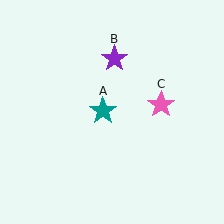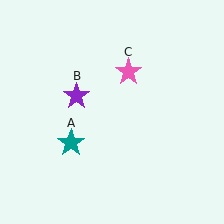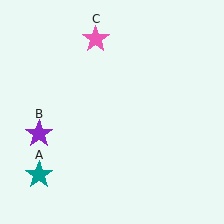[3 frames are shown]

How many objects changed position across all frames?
3 objects changed position: teal star (object A), purple star (object B), pink star (object C).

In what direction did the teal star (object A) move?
The teal star (object A) moved down and to the left.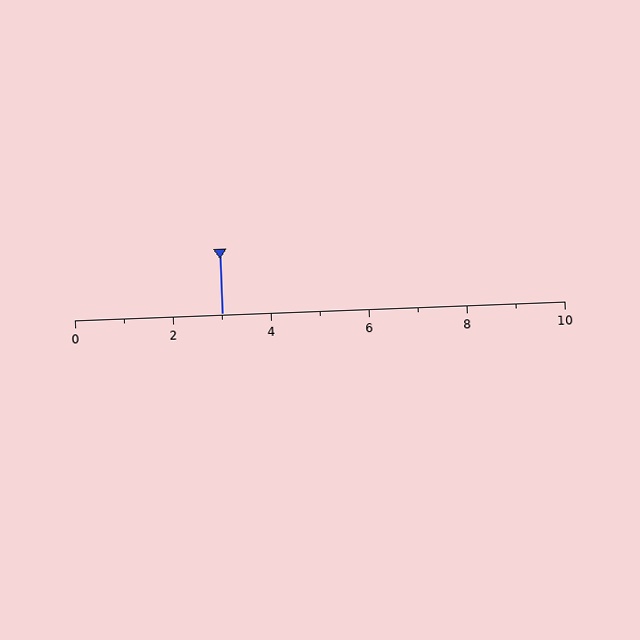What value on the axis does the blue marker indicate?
The marker indicates approximately 3.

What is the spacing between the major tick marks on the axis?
The major ticks are spaced 2 apart.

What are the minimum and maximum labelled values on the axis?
The axis runs from 0 to 10.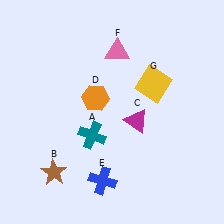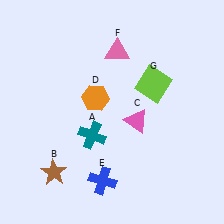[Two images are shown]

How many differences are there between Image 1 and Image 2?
There are 2 differences between the two images.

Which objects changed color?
C changed from magenta to pink. G changed from yellow to lime.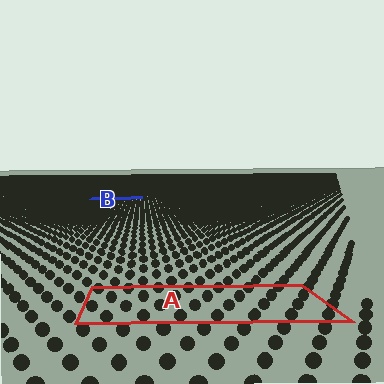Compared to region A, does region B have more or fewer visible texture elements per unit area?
Region B has more texture elements per unit area — they are packed more densely because it is farther away.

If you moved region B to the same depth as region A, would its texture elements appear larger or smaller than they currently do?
They would appear larger. At a closer depth, the same texture elements are projected at a bigger on-screen size.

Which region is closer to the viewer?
Region A is closer. The texture elements there are larger and more spread out.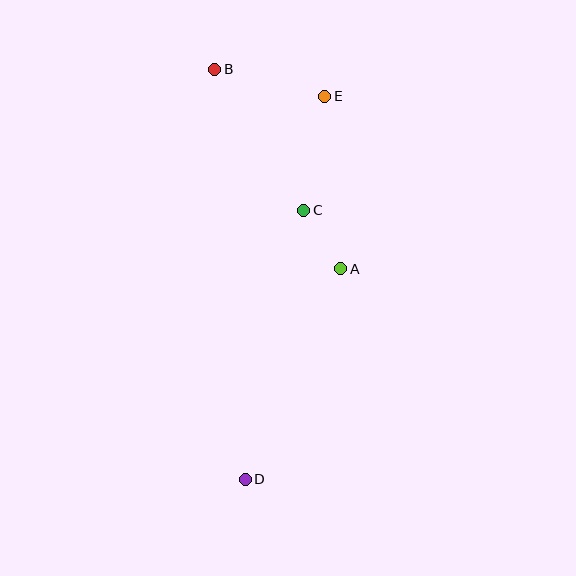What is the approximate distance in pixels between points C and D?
The distance between C and D is approximately 275 pixels.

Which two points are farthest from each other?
Points B and D are farthest from each other.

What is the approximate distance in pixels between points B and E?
The distance between B and E is approximately 113 pixels.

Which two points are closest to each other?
Points A and C are closest to each other.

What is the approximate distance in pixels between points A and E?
The distance between A and E is approximately 173 pixels.